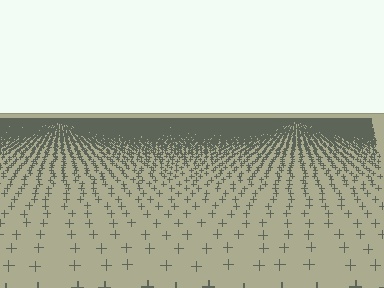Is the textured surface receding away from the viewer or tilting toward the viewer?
The surface is receding away from the viewer. Texture elements get smaller and denser toward the top.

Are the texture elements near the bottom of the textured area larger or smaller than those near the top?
Larger. Near the bottom, elements are closer to the viewer and appear at a bigger on-screen size.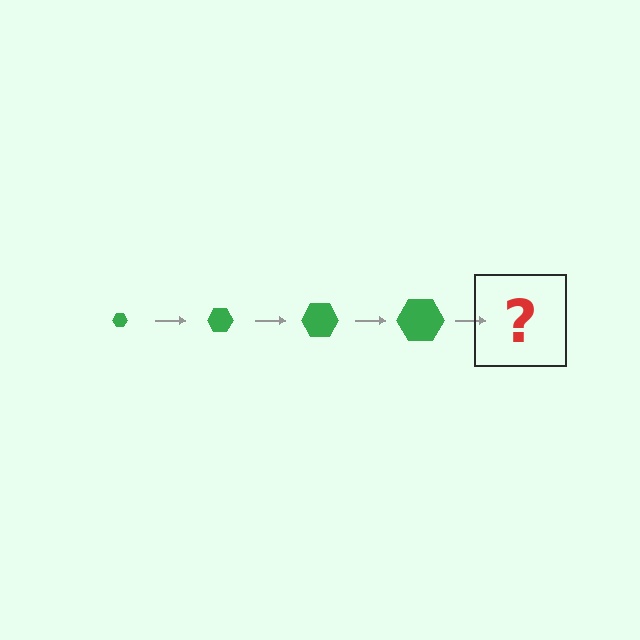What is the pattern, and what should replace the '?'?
The pattern is that the hexagon gets progressively larger each step. The '?' should be a green hexagon, larger than the previous one.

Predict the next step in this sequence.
The next step is a green hexagon, larger than the previous one.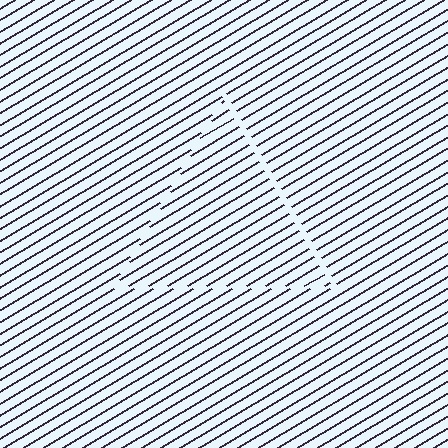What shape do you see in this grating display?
An illusory triangle. The interior of the shape contains the same grating, shifted by half a period — the contour is defined by the phase discontinuity where line-ends from the inner and outer gratings abut.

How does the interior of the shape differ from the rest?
The interior of the shape contains the same grating, shifted by half a period — the contour is defined by the phase discontinuity where line-ends from the inner and outer gratings abut.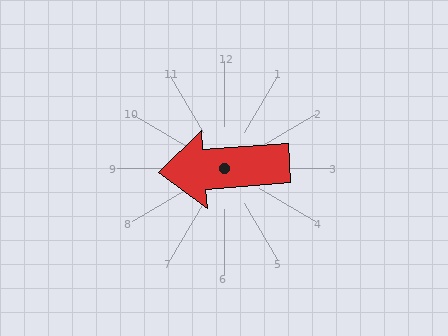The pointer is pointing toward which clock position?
Roughly 9 o'clock.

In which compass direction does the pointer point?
West.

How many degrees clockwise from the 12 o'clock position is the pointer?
Approximately 266 degrees.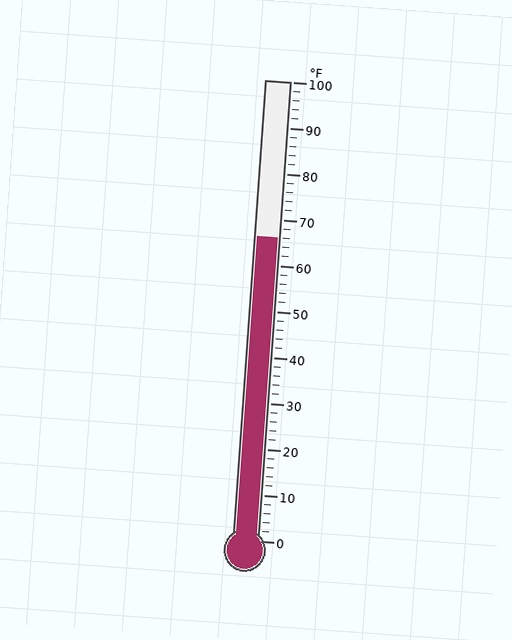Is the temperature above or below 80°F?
The temperature is below 80°F.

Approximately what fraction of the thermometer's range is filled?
The thermometer is filled to approximately 65% of its range.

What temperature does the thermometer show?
The thermometer shows approximately 66°F.